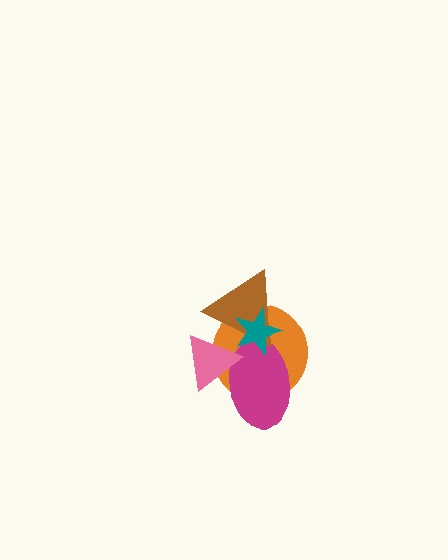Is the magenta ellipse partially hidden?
Yes, it is partially covered by another shape.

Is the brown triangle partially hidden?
Yes, it is partially covered by another shape.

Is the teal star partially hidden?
No, no other shape covers it.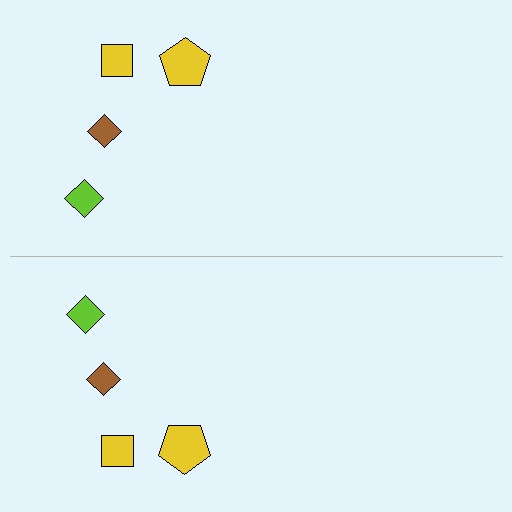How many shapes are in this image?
There are 8 shapes in this image.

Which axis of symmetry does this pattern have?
The pattern has a horizontal axis of symmetry running through the center of the image.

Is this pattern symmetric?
Yes, this pattern has bilateral (reflection) symmetry.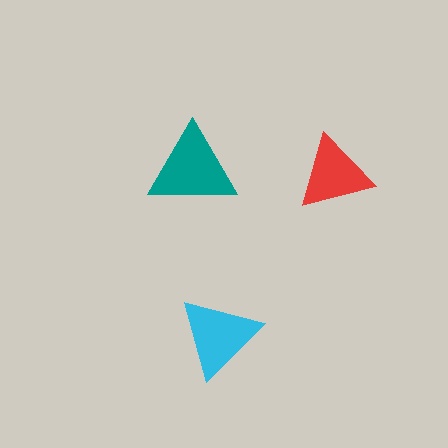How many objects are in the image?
There are 3 objects in the image.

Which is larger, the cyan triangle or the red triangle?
The cyan one.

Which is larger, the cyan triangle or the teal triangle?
The teal one.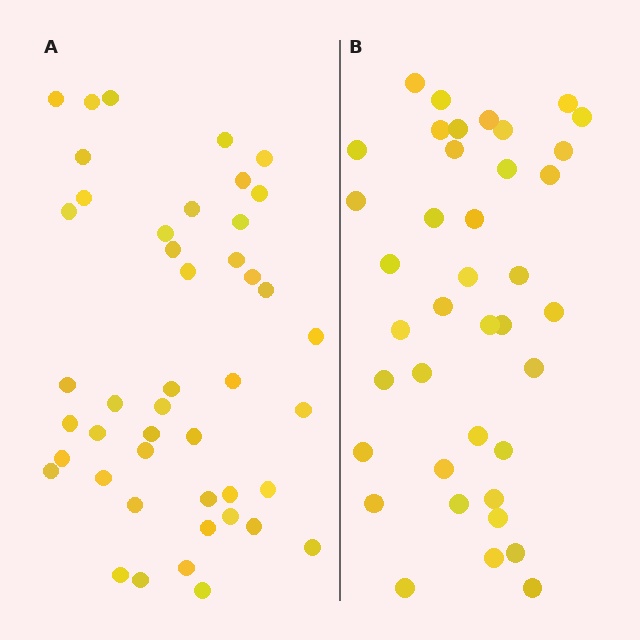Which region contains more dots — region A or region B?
Region A (the left region) has more dots.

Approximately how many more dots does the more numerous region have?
Region A has about 6 more dots than region B.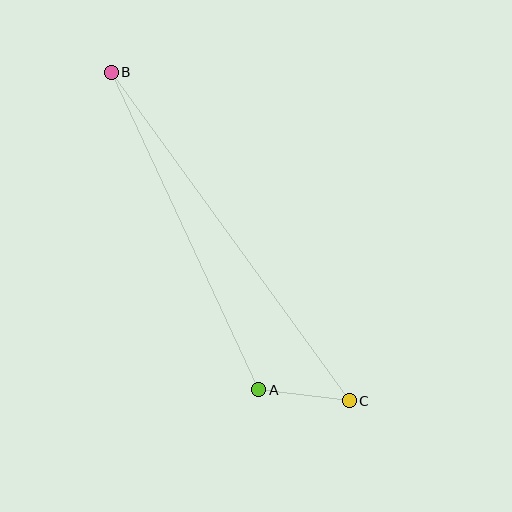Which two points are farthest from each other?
Points B and C are farthest from each other.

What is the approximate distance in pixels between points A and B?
The distance between A and B is approximately 350 pixels.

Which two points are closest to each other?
Points A and C are closest to each other.